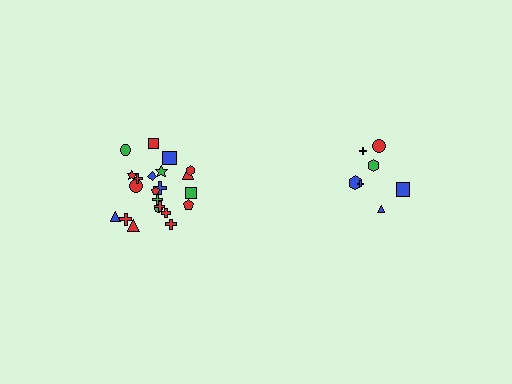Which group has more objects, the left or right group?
The left group.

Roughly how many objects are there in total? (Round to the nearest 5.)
Roughly 30 objects in total.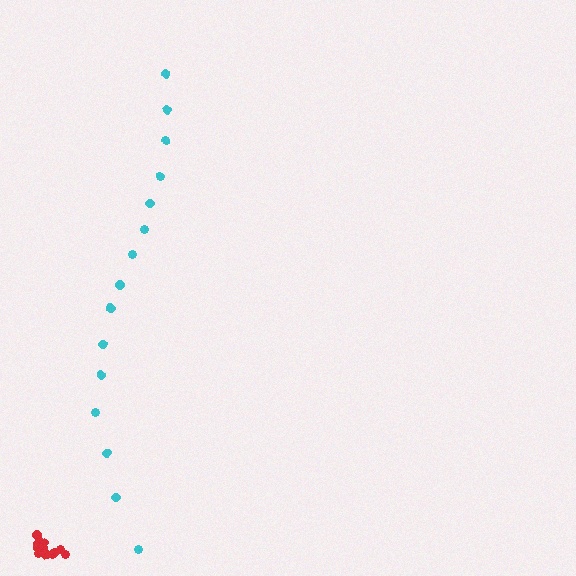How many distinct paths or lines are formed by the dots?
There are 2 distinct paths.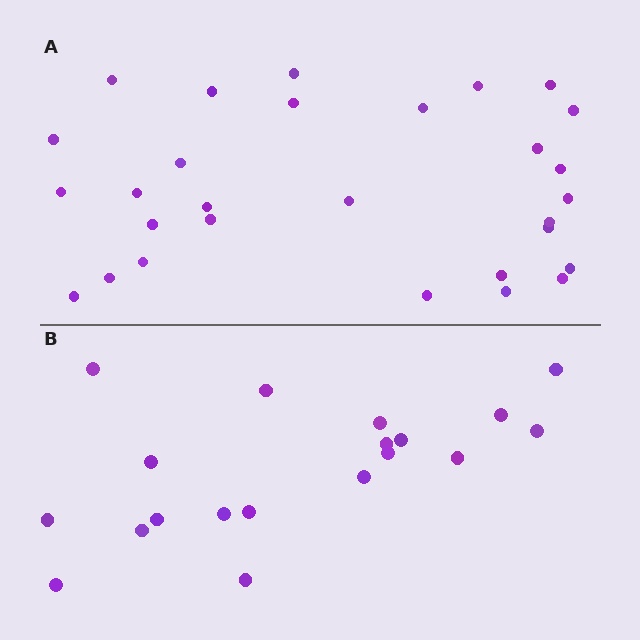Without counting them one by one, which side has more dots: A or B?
Region A (the top region) has more dots.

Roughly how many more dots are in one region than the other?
Region A has roughly 10 or so more dots than region B.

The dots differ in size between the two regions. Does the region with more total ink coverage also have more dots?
No. Region B has more total ink coverage because its dots are larger, but region A actually contains more individual dots. Total area can be misleading — the number of items is what matters here.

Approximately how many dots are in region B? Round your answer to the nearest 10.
About 20 dots. (The exact count is 19, which rounds to 20.)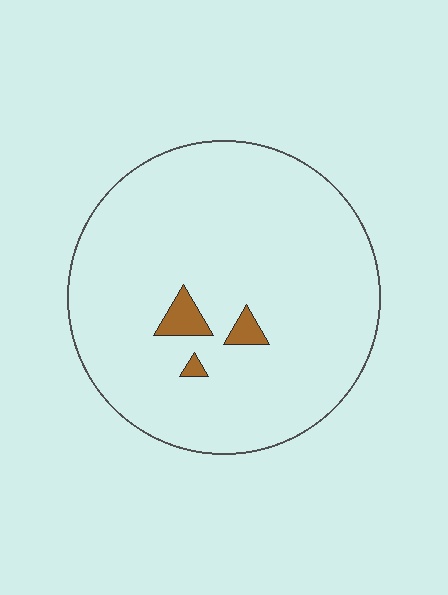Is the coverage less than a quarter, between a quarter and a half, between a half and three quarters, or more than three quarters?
Less than a quarter.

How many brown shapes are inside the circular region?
3.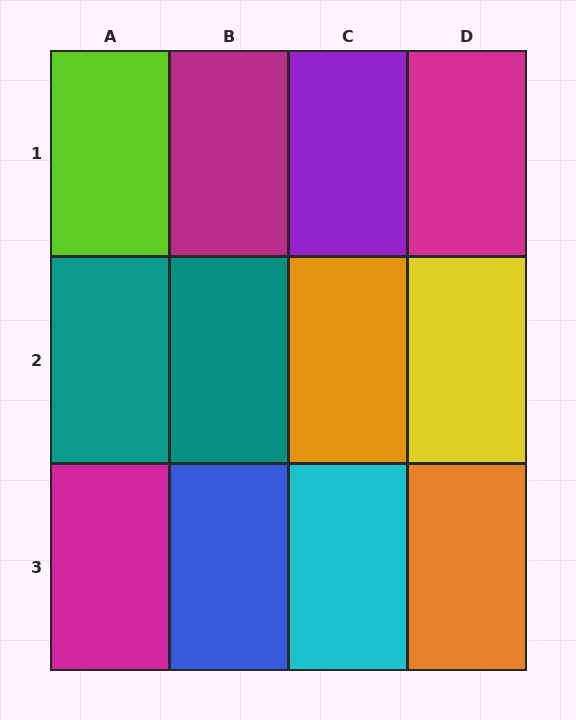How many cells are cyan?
1 cell is cyan.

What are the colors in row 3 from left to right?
Magenta, blue, cyan, orange.